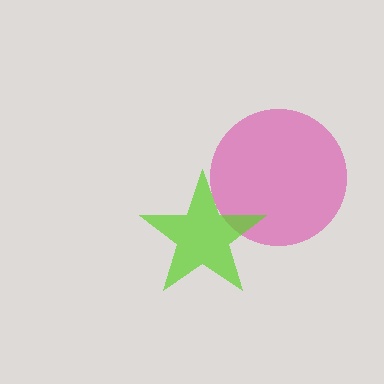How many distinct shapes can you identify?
There are 2 distinct shapes: a pink circle, a lime star.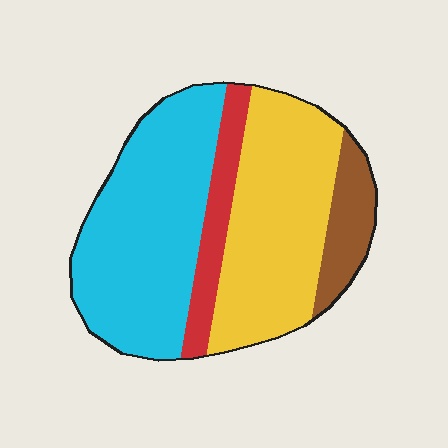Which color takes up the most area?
Cyan, at roughly 40%.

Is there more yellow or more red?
Yellow.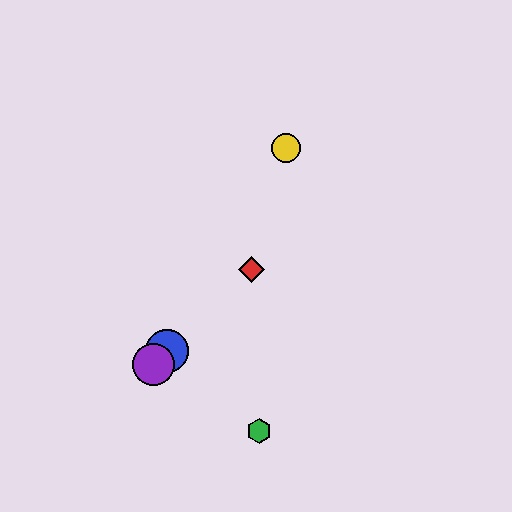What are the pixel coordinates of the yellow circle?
The yellow circle is at (286, 148).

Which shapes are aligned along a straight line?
The red diamond, the blue circle, the purple circle are aligned along a straight line.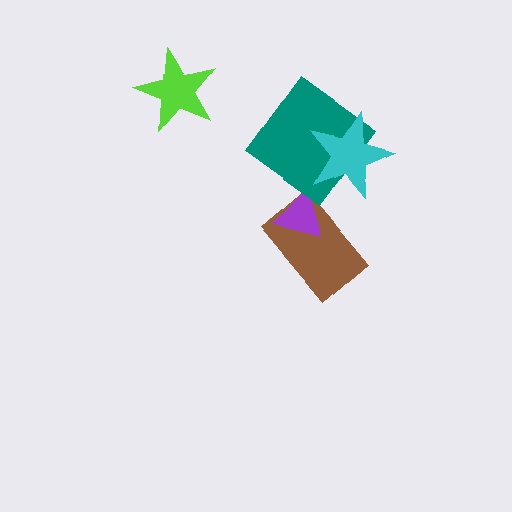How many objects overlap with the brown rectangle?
1 object overlaps with the brown rectangle.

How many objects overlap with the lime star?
0 objects overlap with the lime star.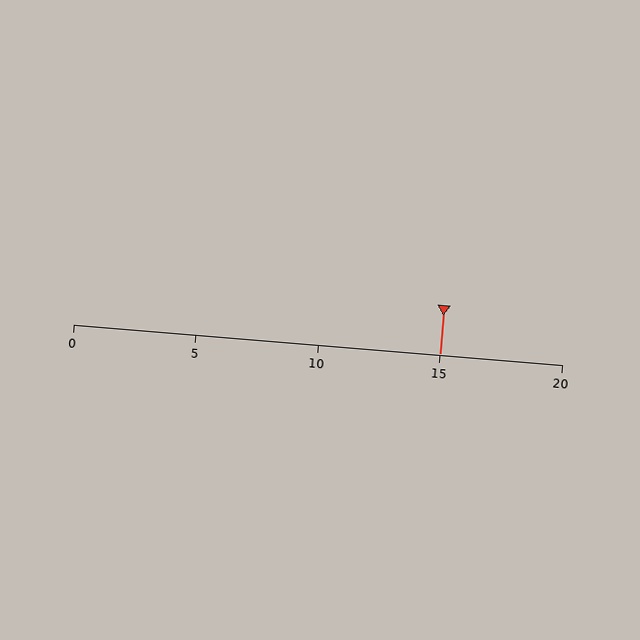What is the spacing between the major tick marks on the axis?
The major ticks are spaced 5 apart.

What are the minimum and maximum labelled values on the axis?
The axis runs from 0 to 20.